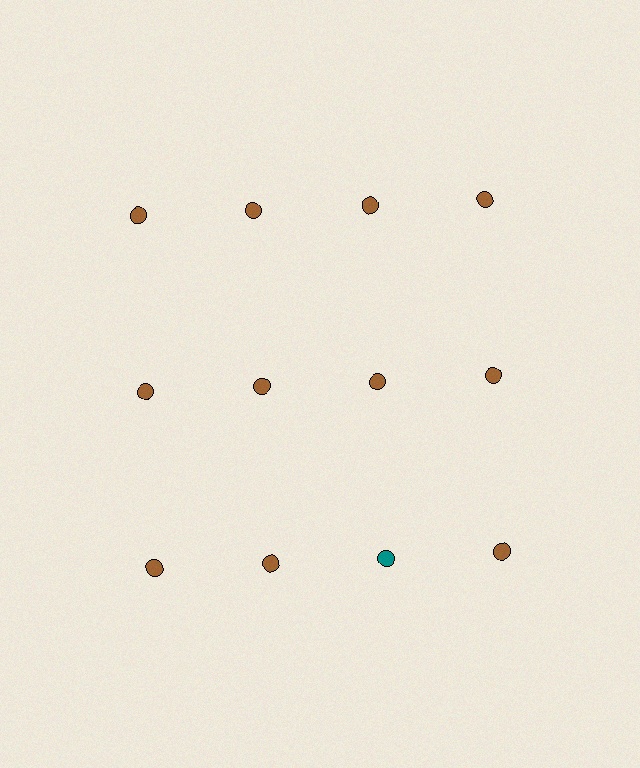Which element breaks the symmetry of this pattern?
The teal circle in the third row, center column breaks the symmetry. All other shapes are brown circles.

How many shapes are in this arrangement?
There are 12 shapes arranged in a grid pattern.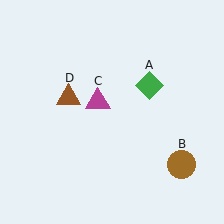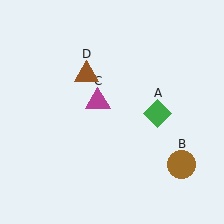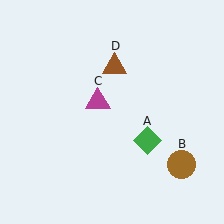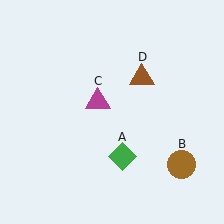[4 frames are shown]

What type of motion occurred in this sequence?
The green diamond (object A), brown triangle (object D) rotated clockwise around the center of the scene.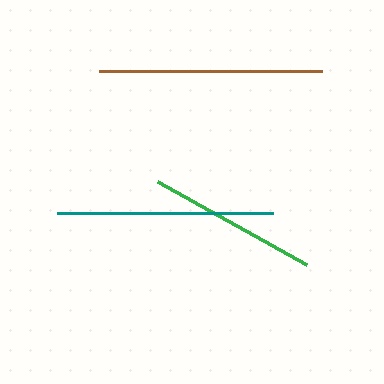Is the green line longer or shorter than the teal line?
The teal line is longer than the green line.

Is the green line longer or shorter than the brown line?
The brown line is longer than the green line.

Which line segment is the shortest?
The green line is the shortest at approximately 171 pixels.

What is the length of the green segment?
The green segment is approximately 171 pixels long.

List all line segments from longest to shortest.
From longest to shortest: brown, teal, green.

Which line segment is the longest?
The brown line is the longest at approximately 223 pixels.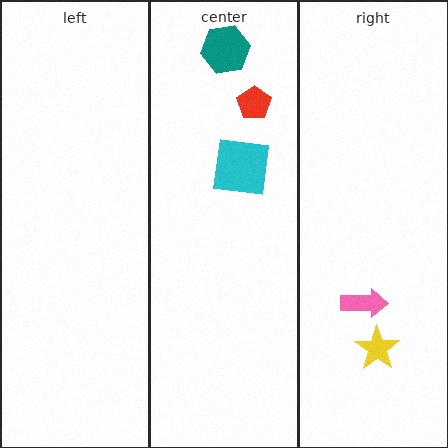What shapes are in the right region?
The yellow star, the pink arrow.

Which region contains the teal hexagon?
The center region.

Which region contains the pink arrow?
The right region.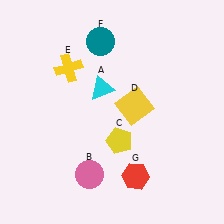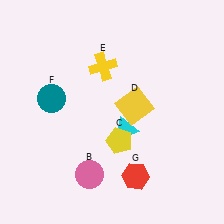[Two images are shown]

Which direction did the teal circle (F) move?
The teal circle (F) moved down.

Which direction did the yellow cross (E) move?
The yellow cross (E) moved right.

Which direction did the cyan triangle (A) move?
The cyan triangle (A) moved down.